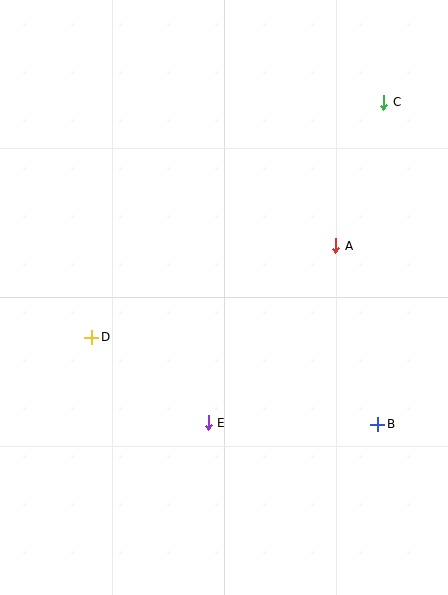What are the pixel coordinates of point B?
Point B is at (378, 424).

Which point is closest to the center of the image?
Point A at (336, 246) is closest to the center.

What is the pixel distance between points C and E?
The distance between C and E is 365 pixels.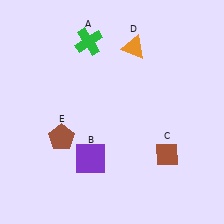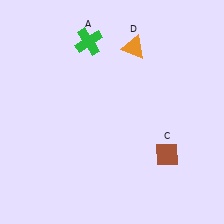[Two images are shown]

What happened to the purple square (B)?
The purple square (B) was removed in Image 2. It was in the bottom-left area of Image 1.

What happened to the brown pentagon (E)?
The brown pentagon (E) was removed in Image 2. It was in the bottom-left area of Image 1.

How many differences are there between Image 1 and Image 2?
There are 2 differences between the two images.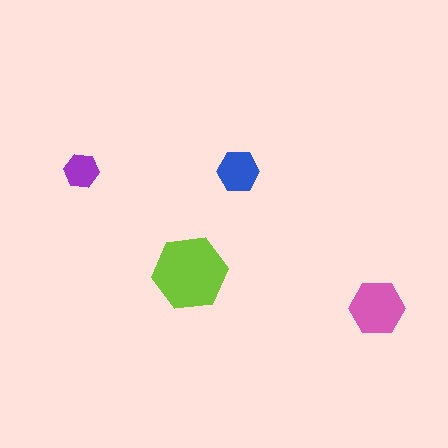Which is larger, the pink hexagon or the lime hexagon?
The lime one.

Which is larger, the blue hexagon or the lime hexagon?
The lime one.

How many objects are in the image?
There are 4 objects in the image.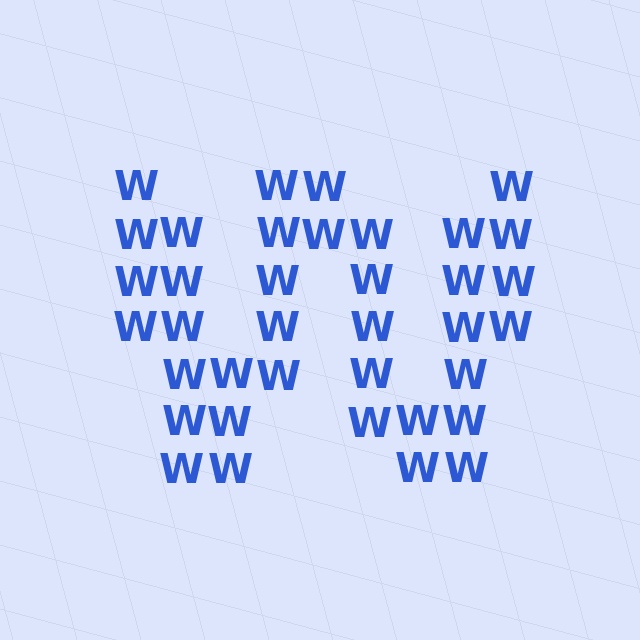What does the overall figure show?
The overall figure shows the letter W.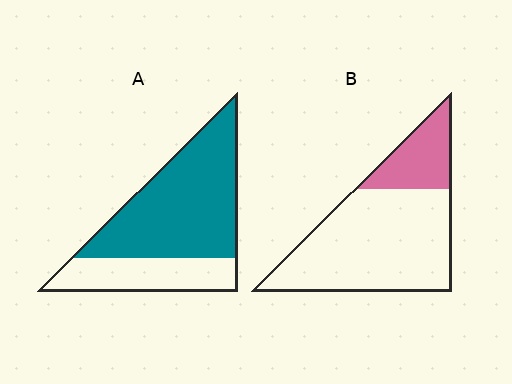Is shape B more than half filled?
No.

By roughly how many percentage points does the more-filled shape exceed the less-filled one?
By roughly 45 percentage points (A over B).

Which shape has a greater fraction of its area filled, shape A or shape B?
Shape A.